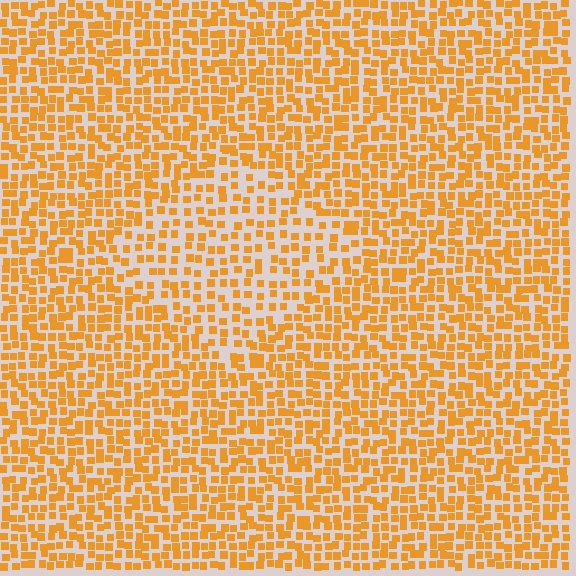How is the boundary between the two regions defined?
The boundary is defined by a change in element density (approximately 1.6x ratio). All elements are the same color, size, and shape.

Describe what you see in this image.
The image contains small orange elements arranged at two different densities. A diamond-shaped region is visible where the elements are less densely packed than the surrounding area.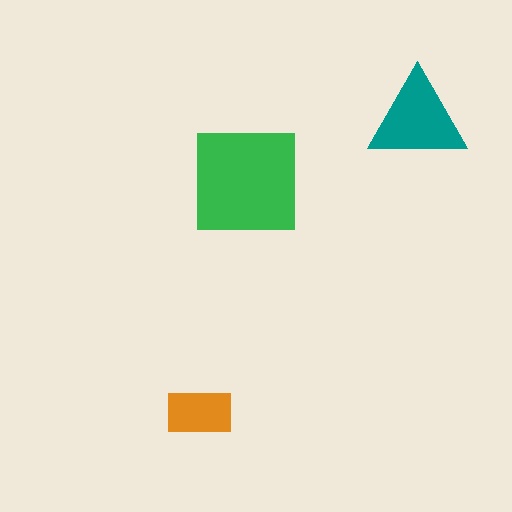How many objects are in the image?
There are 3 objects in the image.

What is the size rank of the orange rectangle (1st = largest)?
3rd.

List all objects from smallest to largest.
The orange rectangle, the teal triangle, the green square.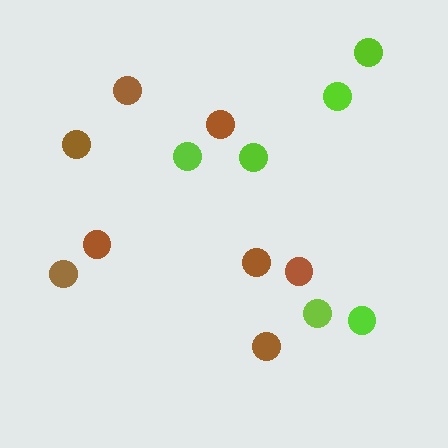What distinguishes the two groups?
There are 2 groups: one group of brown circles (8) and one group of lime circles (6).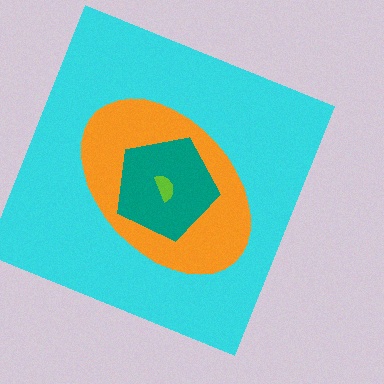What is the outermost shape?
The cyan square.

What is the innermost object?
The lime semicircle.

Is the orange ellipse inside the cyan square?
Yes.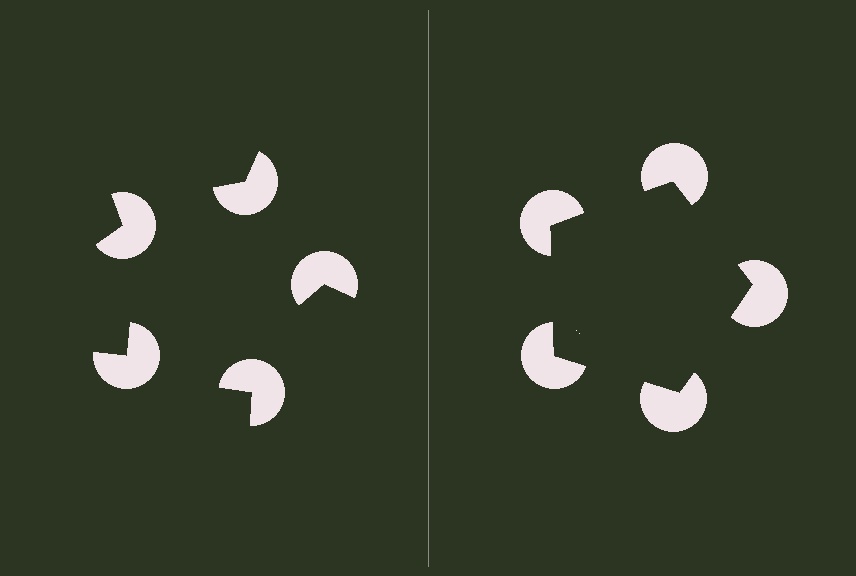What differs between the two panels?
The pac-man discs are positioned identically on both sides; only the wedge orientations differ. On the right they align to a pentagon; on the left they are misaligned.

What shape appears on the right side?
An illusory pentagon.